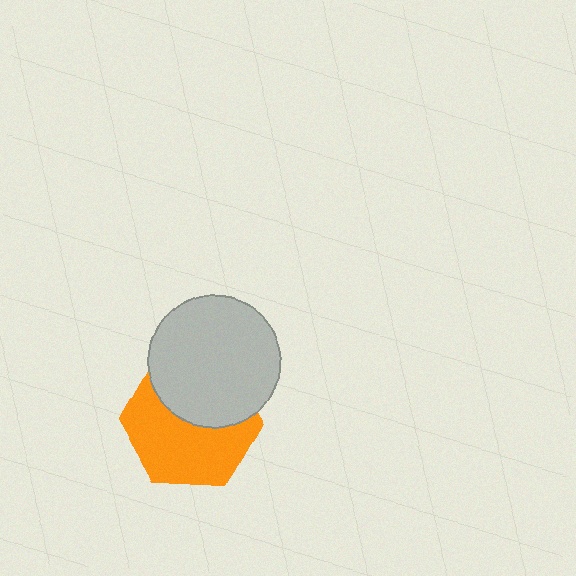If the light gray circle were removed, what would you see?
You would see the complete orange hexagon.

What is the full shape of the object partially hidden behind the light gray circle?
The partially hidden object is an orange hexagon.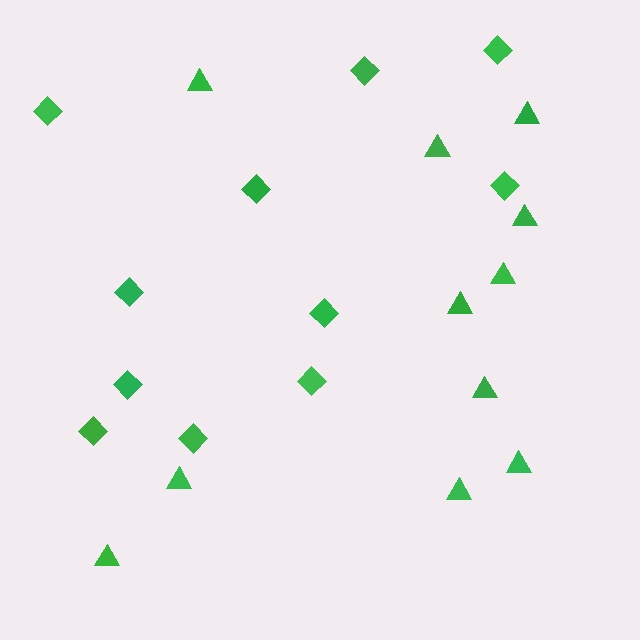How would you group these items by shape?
There are 2 groups: one group of diamonds (11) and one group of triangles (11).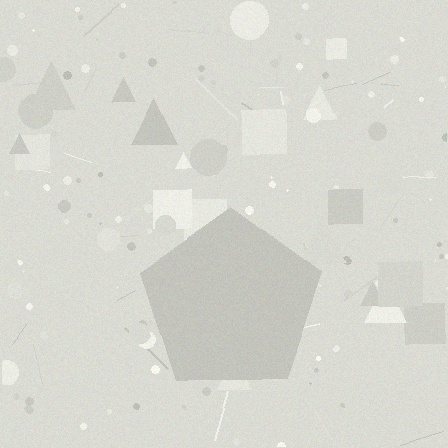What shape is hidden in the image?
A pentagon is hidden in the image.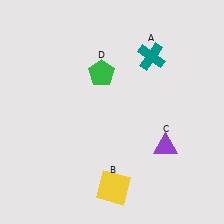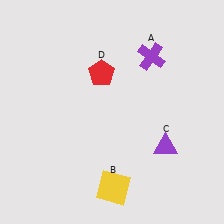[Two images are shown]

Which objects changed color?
A changed from teal to purple. D changed from green to red.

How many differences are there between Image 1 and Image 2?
There are 2 differences between the two images.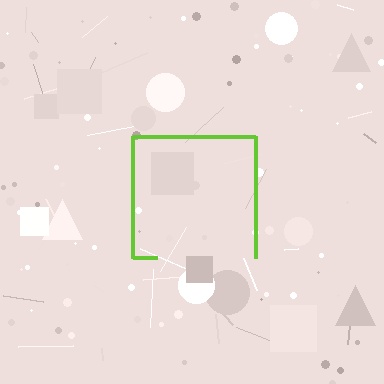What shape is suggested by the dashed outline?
The dashed outline suggests a square.